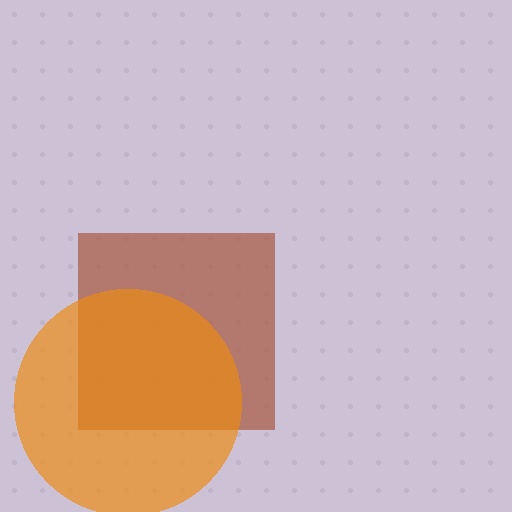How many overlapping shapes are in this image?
There are 2 overlapping shapes in the image.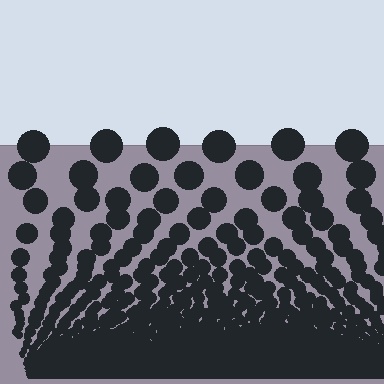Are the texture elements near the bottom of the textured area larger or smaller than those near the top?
Smaller. The gradient is inverted — elements near the bottom are smaller and denser.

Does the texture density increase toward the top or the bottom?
Density increases toward the bottom.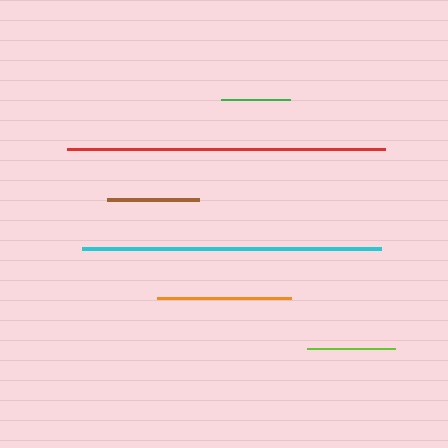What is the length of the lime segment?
The lime segment is approximately 88 pixels long.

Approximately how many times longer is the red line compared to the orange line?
The red line is approximately 2.4 times the length of the orange line.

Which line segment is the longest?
The red line is the longest at approximately 317 pixels.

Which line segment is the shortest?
The green line is the shortest at approximately 68 pixels.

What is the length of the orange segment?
The orange segment is approximately 134 pixels long.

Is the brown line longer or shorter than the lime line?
The brown line is longer than the lime line.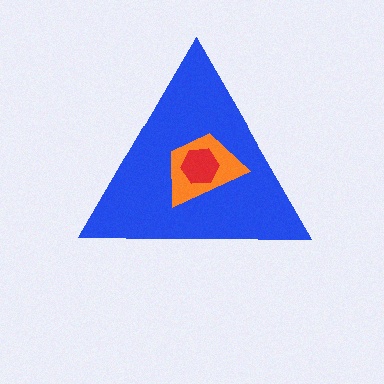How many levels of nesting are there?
3.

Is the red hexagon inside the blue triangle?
Yes.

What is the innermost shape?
The red hexagon.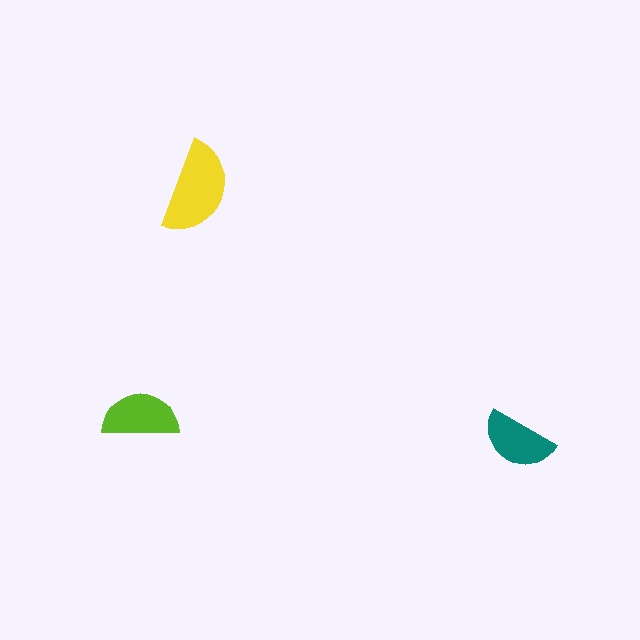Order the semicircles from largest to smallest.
the yellow one, the lime one, the teal one.